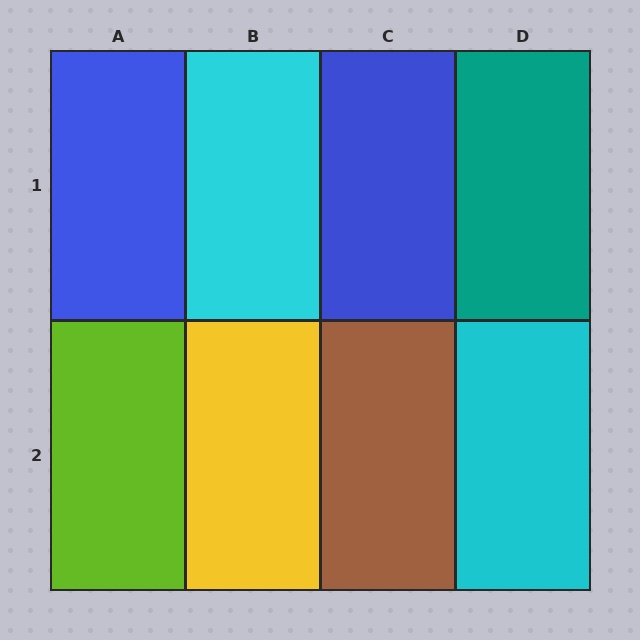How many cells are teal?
1 cell is teal.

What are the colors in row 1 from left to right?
Blue, cyan, blue, teal.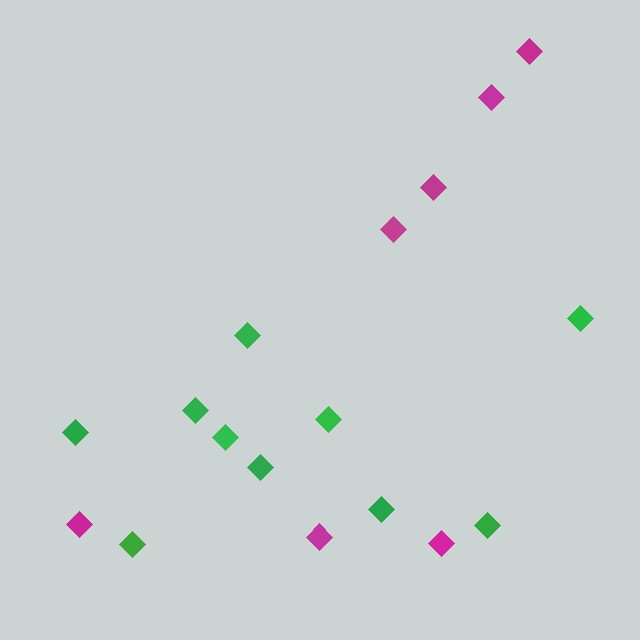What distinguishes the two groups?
There are 2 groups: one group of magenta diamonds (7) and one group of green diamonds (10).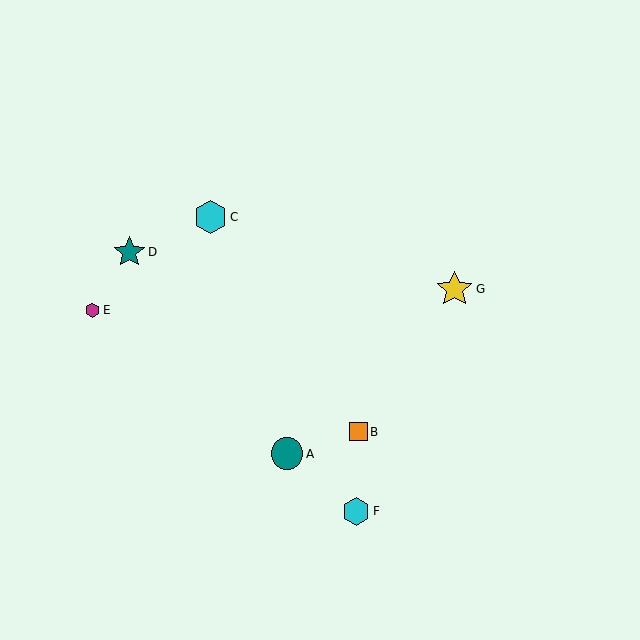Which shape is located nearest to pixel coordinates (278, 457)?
The teal circle (labeled A) at (287, 454) is nearest to that location.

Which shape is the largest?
The yellow star (labeled G) is the largest.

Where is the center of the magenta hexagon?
The center of the magenta hexagon is at (92, 310).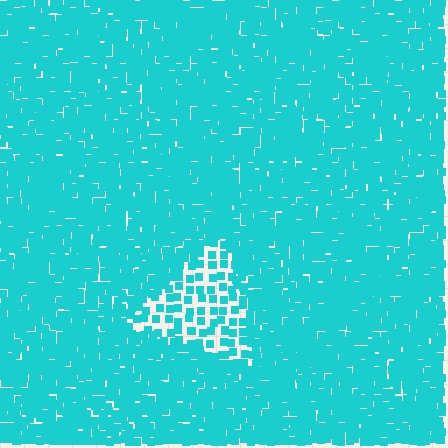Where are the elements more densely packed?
The elements are more densely packed outside the triangle boundary.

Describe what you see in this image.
The image contains small cyan elements arranged at two different densities. A triangle-shaped region is visible where the elements are less densely packed than the surrounding area.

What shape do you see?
I see a triangle.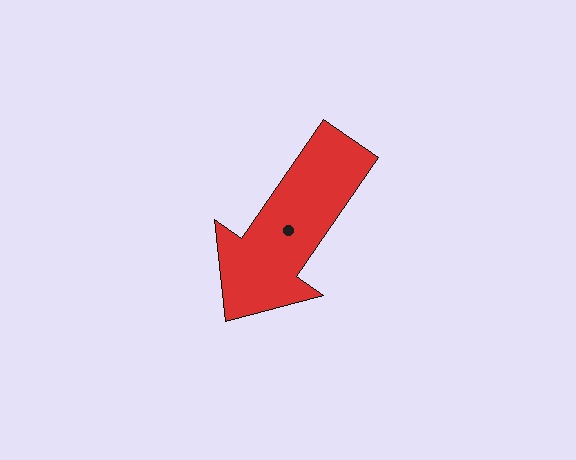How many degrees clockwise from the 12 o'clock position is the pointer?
Approximately 215 degrees.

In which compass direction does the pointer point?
Southwest.